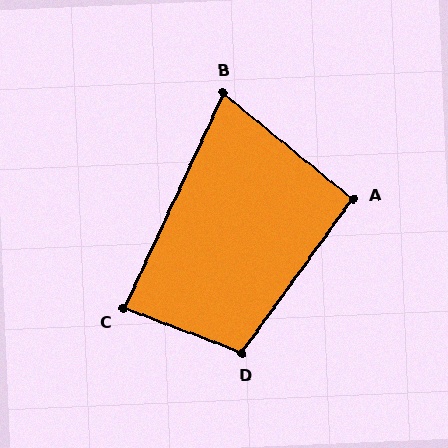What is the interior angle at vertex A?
Approximately 94 degrees (approximately right).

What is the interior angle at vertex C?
Approximately 86 degrees (approximately right).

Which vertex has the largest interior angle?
D, at approximately 105 degrees.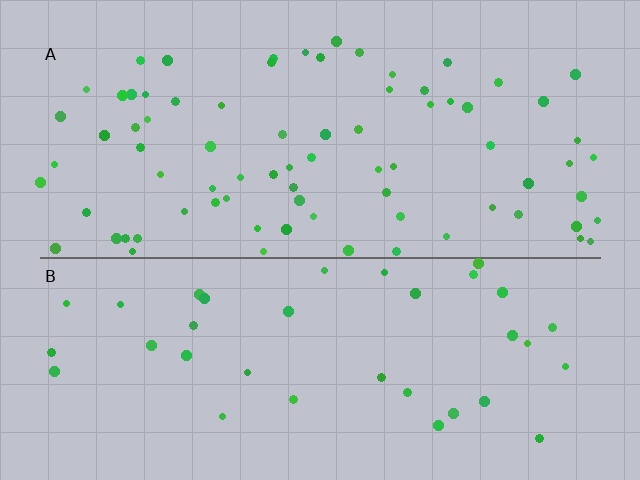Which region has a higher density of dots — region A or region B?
A (the top).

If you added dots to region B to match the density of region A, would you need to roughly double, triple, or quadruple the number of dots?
Approximately double.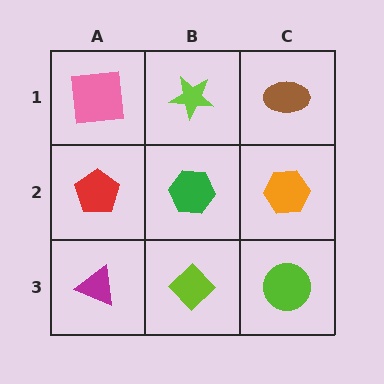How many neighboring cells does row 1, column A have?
2.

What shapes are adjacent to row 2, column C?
A brown ellipse (row 1, column C), a lime circle (row 3, column C), a green hexagon (row 2, column B).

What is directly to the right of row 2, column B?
An orange hexagon.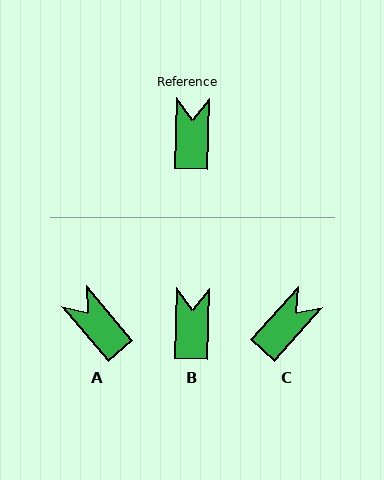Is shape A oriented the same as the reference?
No, it is off by about 42 degrees.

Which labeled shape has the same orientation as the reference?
B.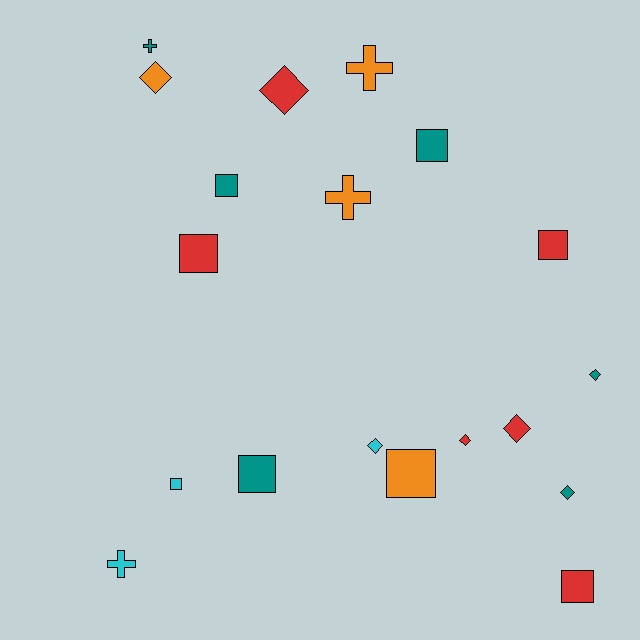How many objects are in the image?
There are 19 objects.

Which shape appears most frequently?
Square, with 8 objects.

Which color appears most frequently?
Teal, with 6 objects.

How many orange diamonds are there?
There is 1 orange diamond.